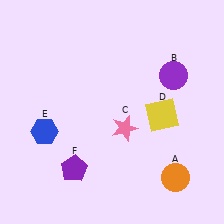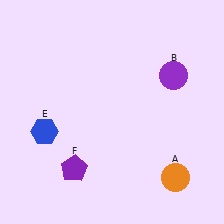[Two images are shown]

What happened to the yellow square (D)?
The yellow square (D) was removed in Image 2. It was in the bottom-right area of Image 1.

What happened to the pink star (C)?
The pink star (C) was removed in Image 2. It was in the bottom-right area of Image 1.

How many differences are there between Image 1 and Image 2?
There are 2 differences between the two images.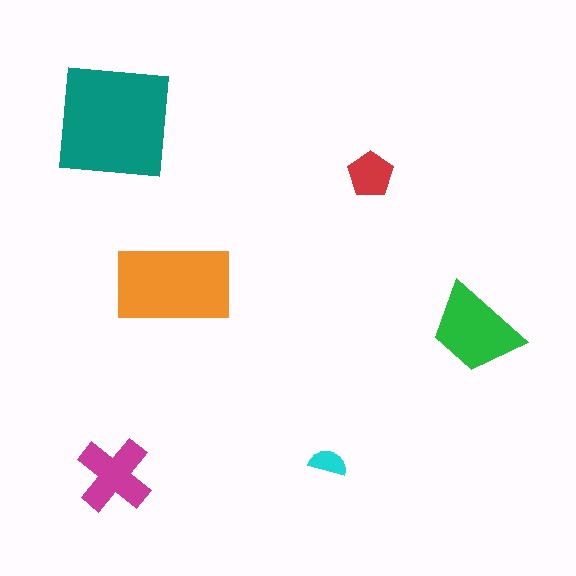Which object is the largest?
The teal square.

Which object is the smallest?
The cyan semicircle.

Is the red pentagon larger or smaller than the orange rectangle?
Smaller.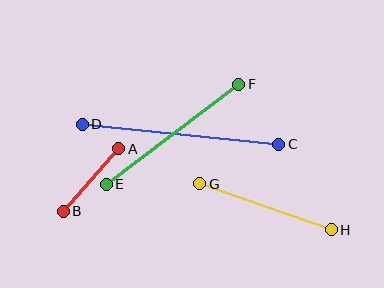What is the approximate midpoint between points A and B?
The midpoint is at approximately (91, 180) pixels.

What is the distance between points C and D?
The distance is approximately 198 pixels.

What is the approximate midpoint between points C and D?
The midpoint is at approximately (181, 134) pixels.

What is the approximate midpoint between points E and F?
The midpoint is at approximately (173, 134) pixels.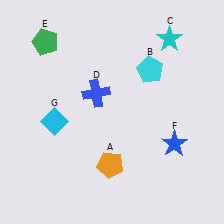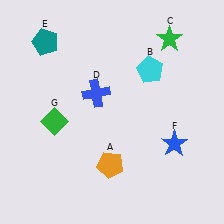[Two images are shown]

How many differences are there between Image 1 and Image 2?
There are 3 differences between the two images.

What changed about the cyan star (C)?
In Image 1, C is cyan. In Image 2, it changed to green.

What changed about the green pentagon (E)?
In Image 1, E is green. In Image 2, it changed to teal.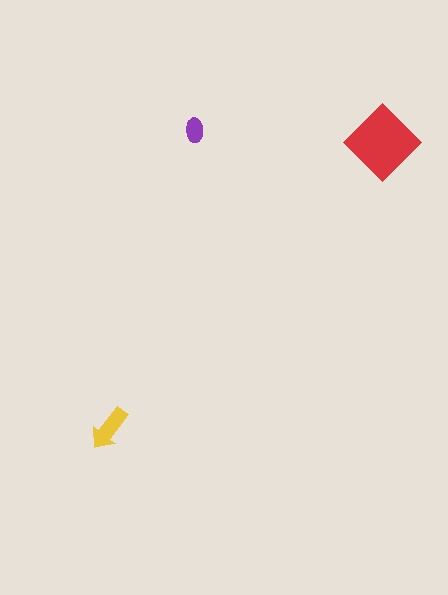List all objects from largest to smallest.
The red diamond, the yellow arrow, the purple ellipse.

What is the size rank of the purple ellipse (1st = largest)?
3rd.